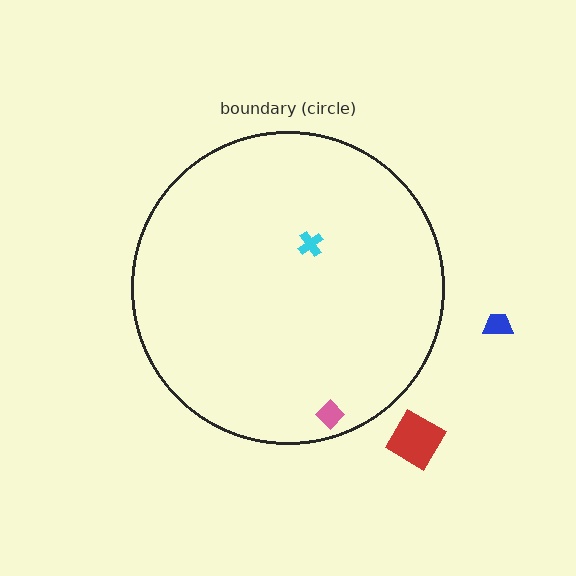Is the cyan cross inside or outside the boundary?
Inside.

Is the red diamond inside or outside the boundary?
Outside.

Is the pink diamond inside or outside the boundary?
Inside.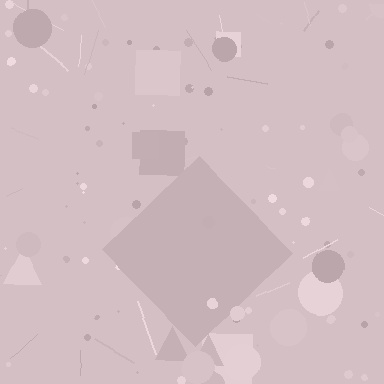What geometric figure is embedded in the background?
A diamond is embedded in the background.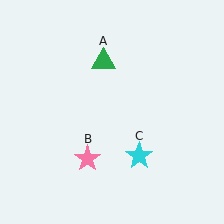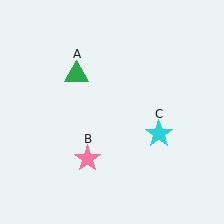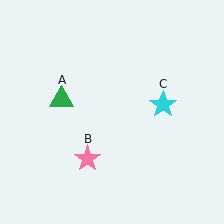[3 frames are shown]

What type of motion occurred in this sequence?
The green triangle (object A), cyan star (object C) rotated counterclockwise around the center of the scene.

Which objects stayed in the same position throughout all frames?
Pink star (object B) remained stationary.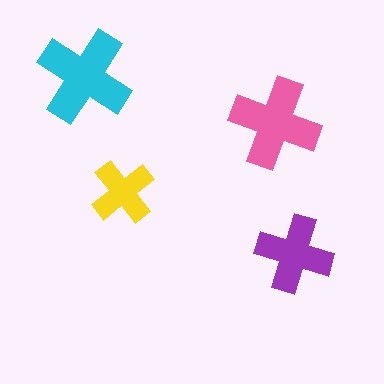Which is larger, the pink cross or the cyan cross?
The cyan one.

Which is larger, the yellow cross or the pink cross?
The pink one.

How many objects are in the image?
There are 4 objects in the image.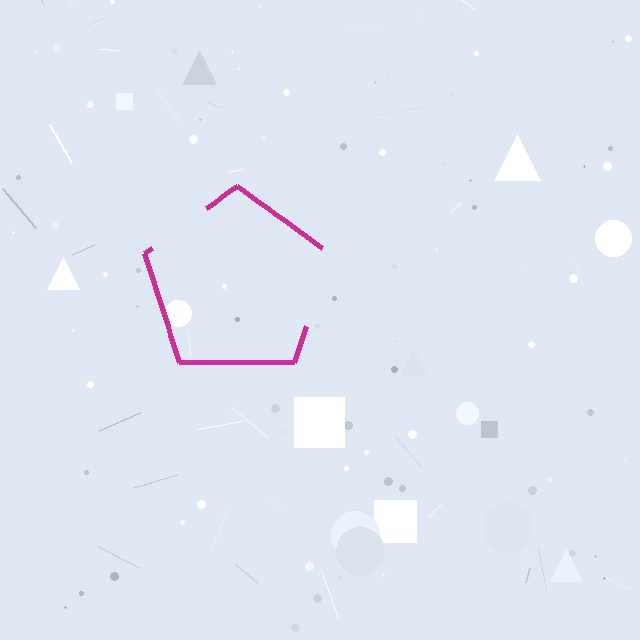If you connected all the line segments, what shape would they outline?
They would outline a pentagon.